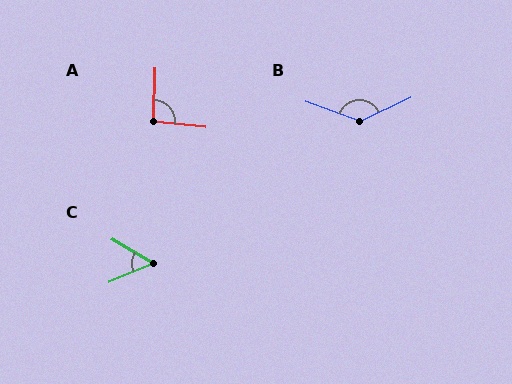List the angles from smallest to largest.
C (53°), A (95°), B (135°).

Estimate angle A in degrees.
Approximately 95 degrees.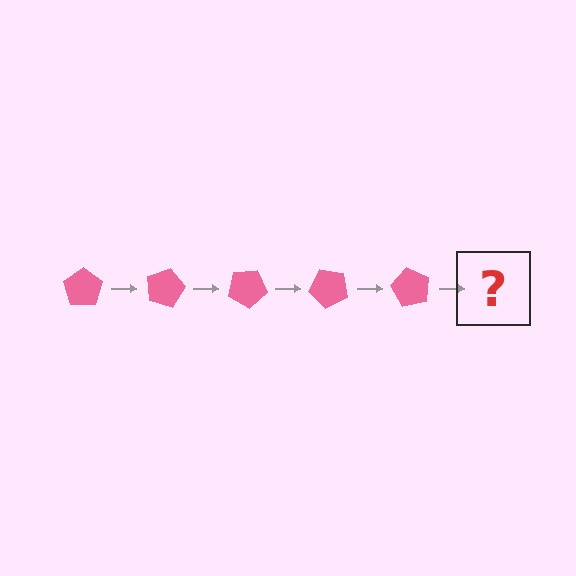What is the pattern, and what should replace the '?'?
The pattern is that the pentagon rotates 15 degrees each step. The '?' should be a pink pentagon rotated 75 degrees.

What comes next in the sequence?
The next element should be a pink pentagon rotated 75 degrees.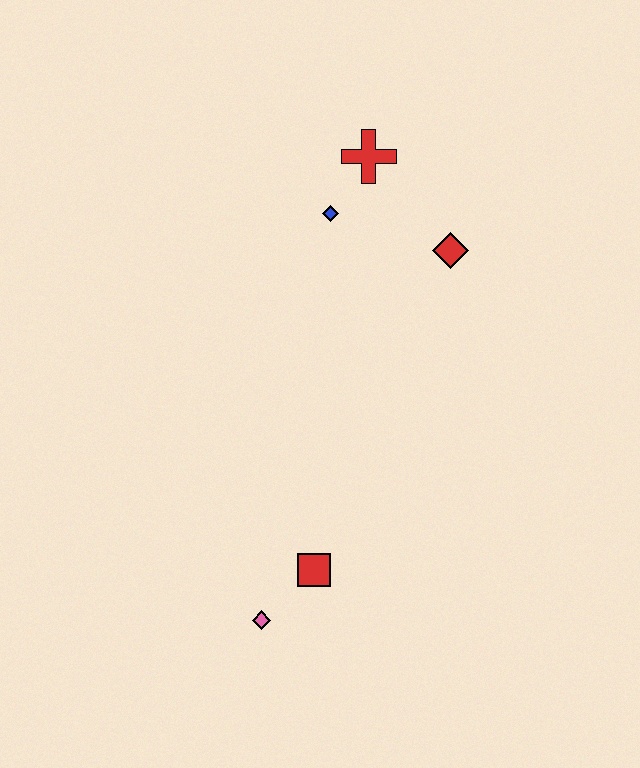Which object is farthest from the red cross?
The pink diamond is farthest from the red cross.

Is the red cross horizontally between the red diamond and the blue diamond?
Yes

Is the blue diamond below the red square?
No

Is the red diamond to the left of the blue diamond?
No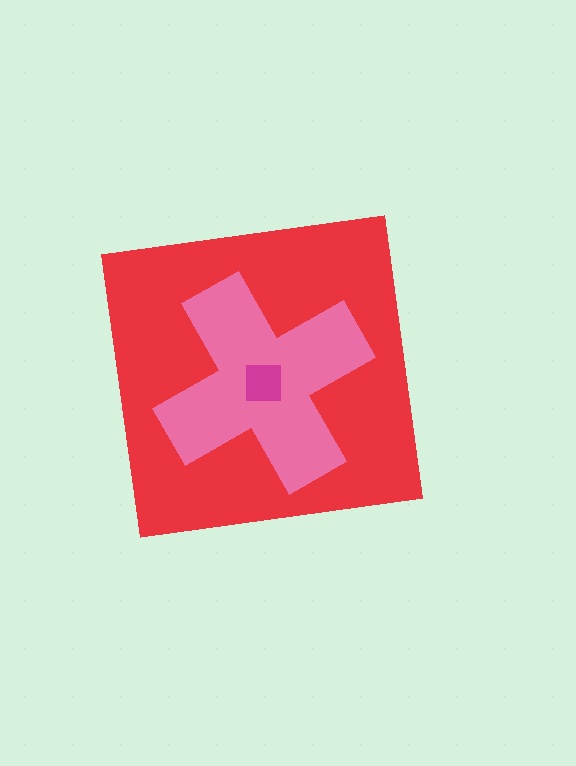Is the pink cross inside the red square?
Yes.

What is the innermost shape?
The magenta square.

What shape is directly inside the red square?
The pink cross.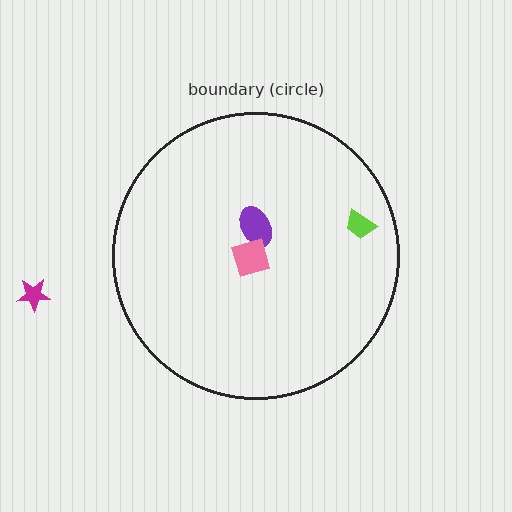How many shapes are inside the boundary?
3 inside, 1 outside.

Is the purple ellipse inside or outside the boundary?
Inside.